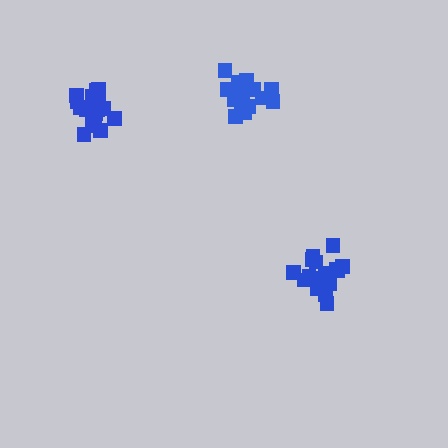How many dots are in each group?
Group 1: 17 dots, Group 2: 17 dots, Group 3: 17 dots (51 total).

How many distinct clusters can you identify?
There are 3 distinct clusters.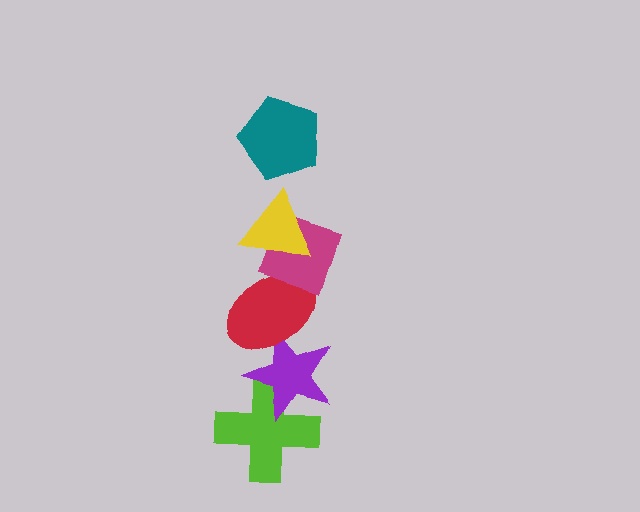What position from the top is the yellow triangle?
The yellow triangle is 2nd from the top.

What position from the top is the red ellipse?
The red ellipse is 4th from the top.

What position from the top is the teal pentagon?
The teal pentagon is 1st from the top.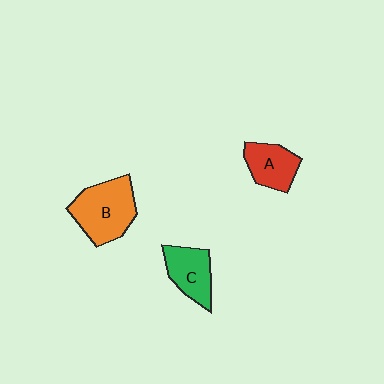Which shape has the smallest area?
Shape A (red).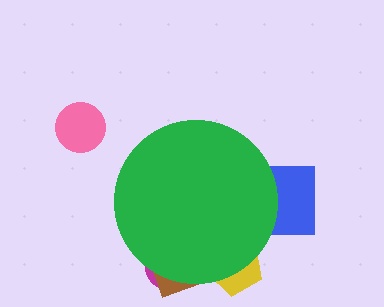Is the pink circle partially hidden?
No, the pink circle is fully visible.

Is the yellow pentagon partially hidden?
Yes, the yellow pentagon is partially hidden behind the green circle.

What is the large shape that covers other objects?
A green circle.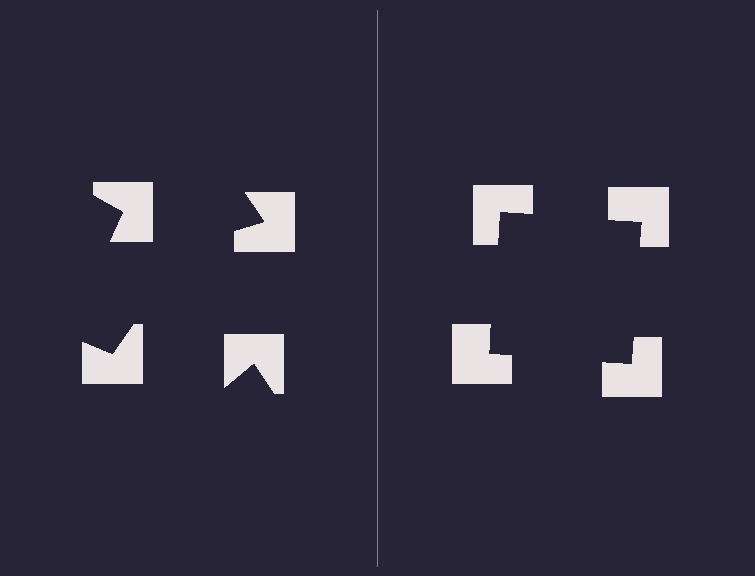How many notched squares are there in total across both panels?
8 — 4 on each side.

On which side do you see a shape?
An illusory square appears on the right side. On the left side the wedge cuts are rotated, so no coherent shape forms.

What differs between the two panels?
The notched squares are positioned identically on both sides; only the wedge orientations differ. On the right they align to a square; on the left they are misaligned.